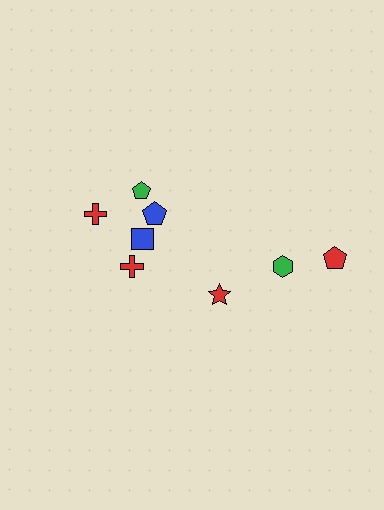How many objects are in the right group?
There are 3 objects.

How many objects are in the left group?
There are 5 objects.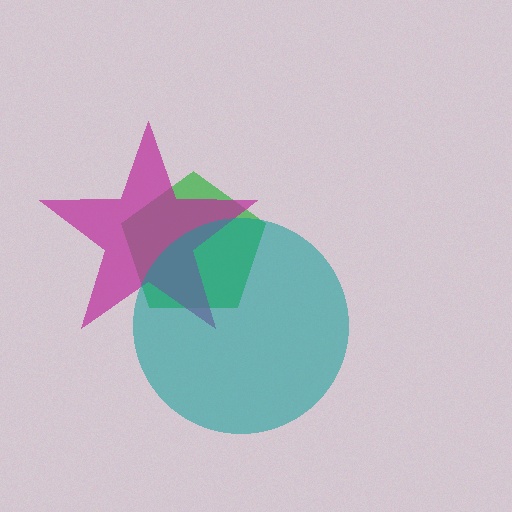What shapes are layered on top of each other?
The layered shapes are: a green pentagon, a magenta star, a teal circle.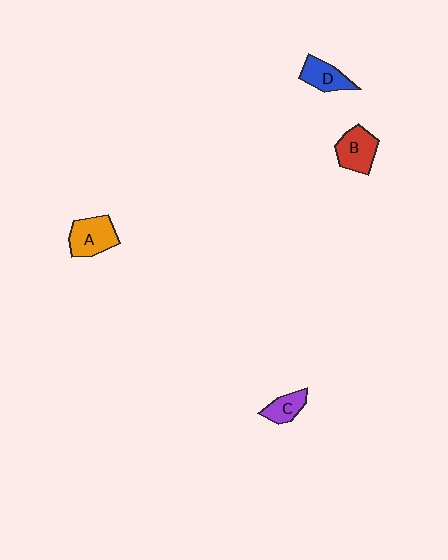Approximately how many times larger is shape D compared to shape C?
Approximately 1.2 times.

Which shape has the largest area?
Shape A (orange).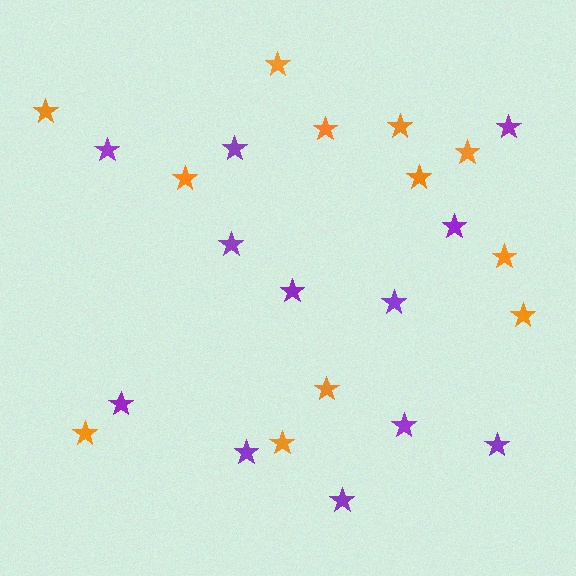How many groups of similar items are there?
There are 2 groups: one group of purple stars (12) and one group of orange stars (12).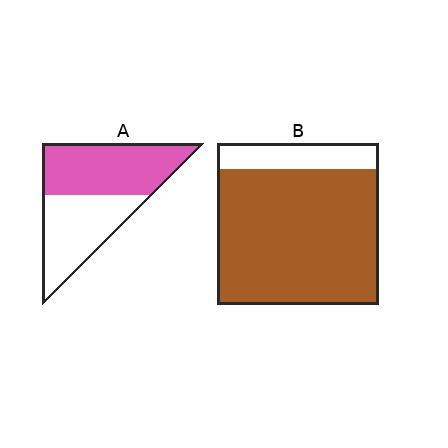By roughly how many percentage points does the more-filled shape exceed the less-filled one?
By roughly 30 percentage points (B over A).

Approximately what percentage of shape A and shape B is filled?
A is approximately 55% and B is approximately 85%.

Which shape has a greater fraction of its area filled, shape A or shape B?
Shape B.